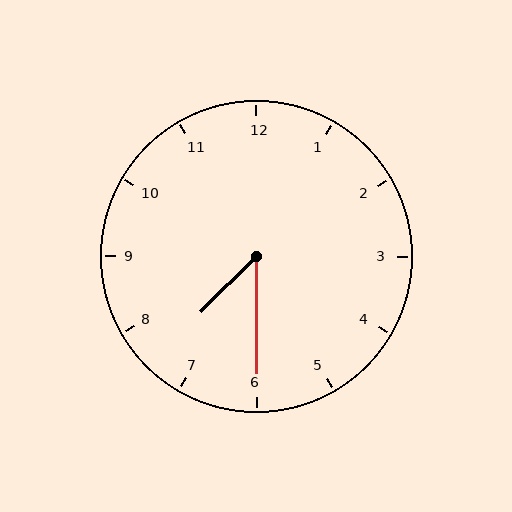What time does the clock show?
7:30.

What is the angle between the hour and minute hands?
Approximately 45 degrees.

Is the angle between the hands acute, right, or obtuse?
It is acute.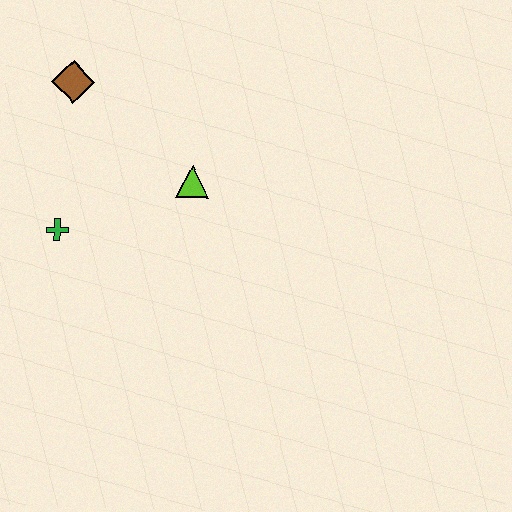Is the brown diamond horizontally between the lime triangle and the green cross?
Yes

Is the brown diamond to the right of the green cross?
Yes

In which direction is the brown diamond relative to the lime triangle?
The brown diamond is to the left of the lime triangle.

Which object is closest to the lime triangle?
The green cross is closest to the lime triangle.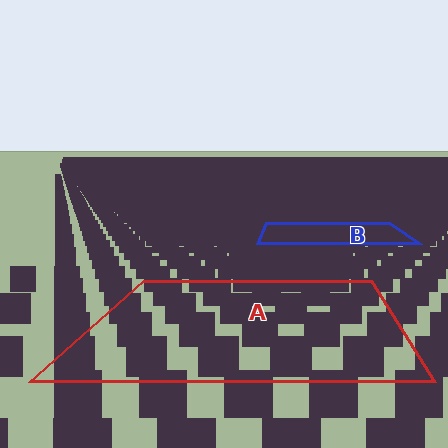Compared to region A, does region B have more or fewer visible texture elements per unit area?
Region B has more texture elements per unit area — they are packed more densely because it is farther away.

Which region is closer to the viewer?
Region A is closer. The texture elements there are larger and more spread out.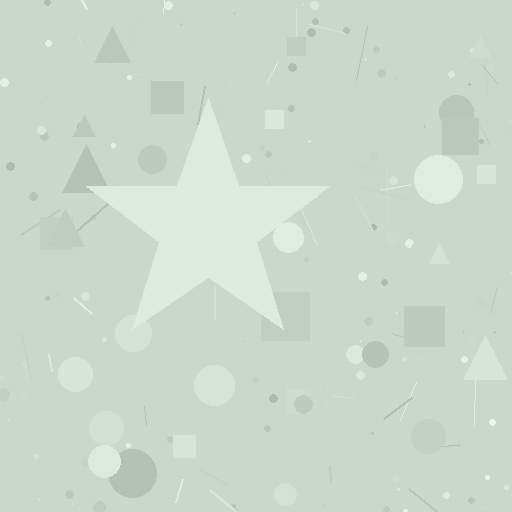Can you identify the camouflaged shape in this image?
The camouflaged shape is a star.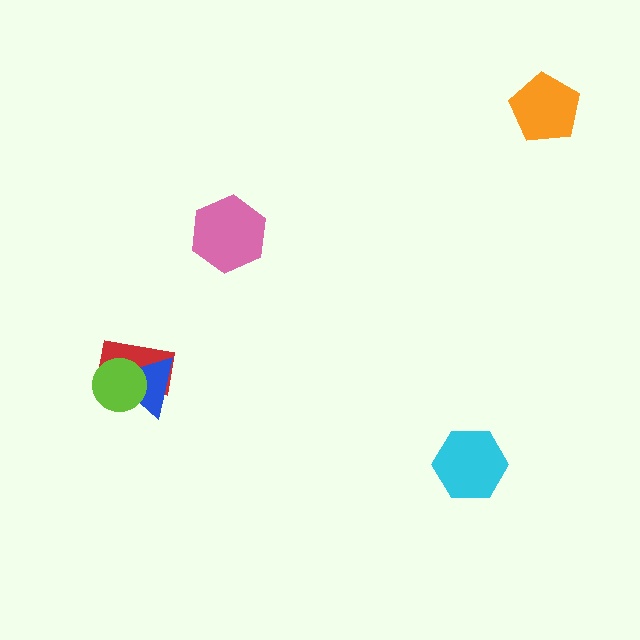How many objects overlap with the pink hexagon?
0 objects overlap with the pink hexagon.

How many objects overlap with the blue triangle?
2 objects overlap with the blue triangle.